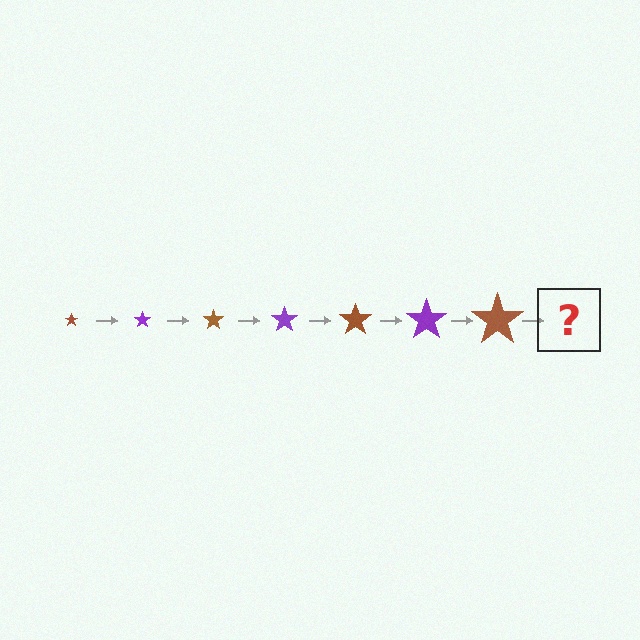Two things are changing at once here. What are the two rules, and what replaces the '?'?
The two rules are that the star grows larger each step and the color cycles through brown and purple. The '?' should be a purple star, larger than the previous one.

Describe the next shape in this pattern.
It should be a purple star, larger than the previous one.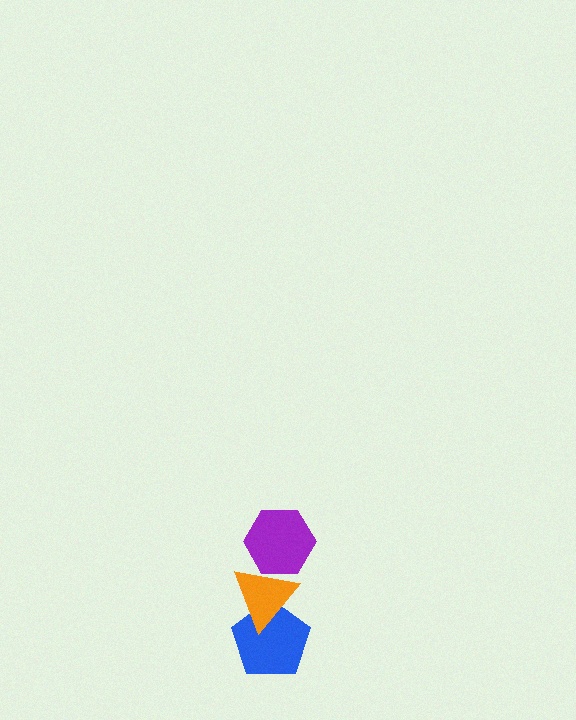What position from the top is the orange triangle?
The orange triangle is 2nd from the top.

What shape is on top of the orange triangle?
The purple hexagon is on top of the orange triangle.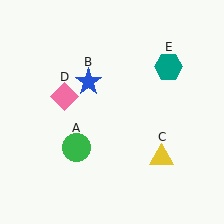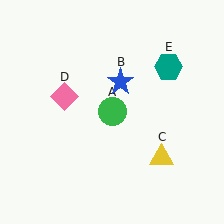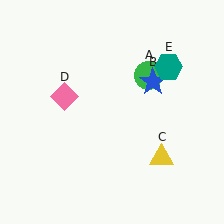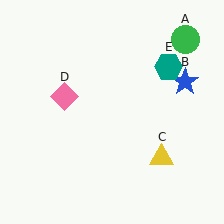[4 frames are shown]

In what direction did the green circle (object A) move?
The green circle (object A) moved up and to the right.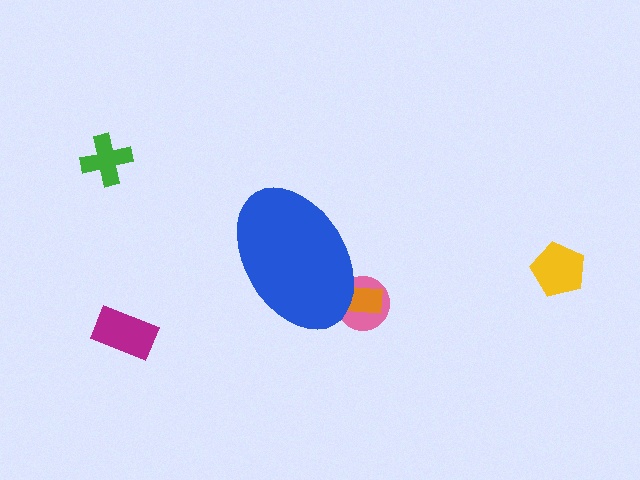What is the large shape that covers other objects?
A blue ellipse.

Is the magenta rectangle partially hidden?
No, the magenta rectangle is fully visible.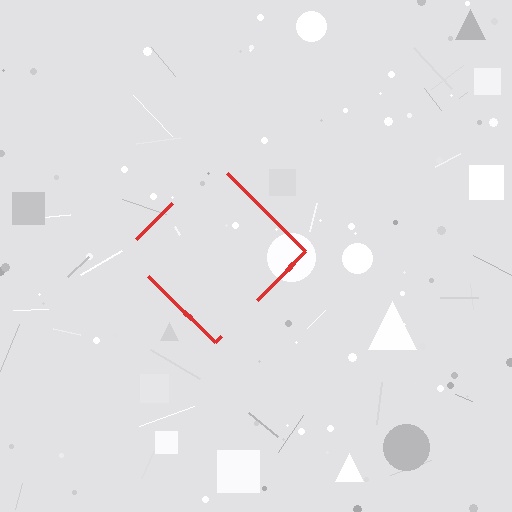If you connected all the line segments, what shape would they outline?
They would outline a diamond.